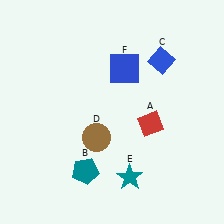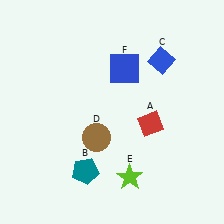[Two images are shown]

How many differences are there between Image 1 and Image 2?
There is 1 difference between the two images.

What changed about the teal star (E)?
In Image 1, E is teal. In Image 2, it changed to lime.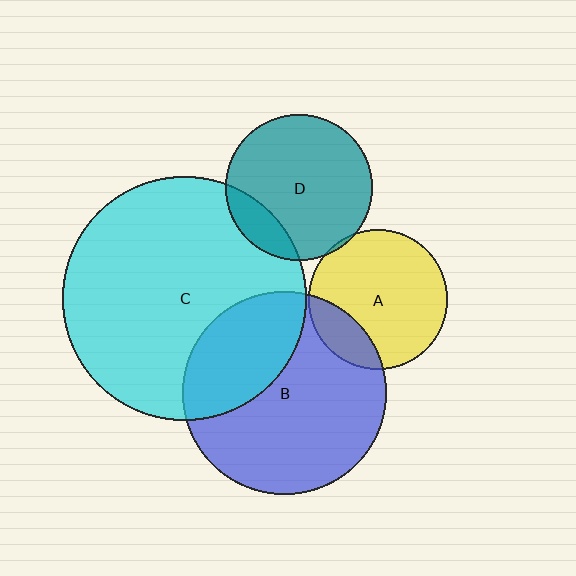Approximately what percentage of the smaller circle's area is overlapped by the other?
Approximately 5%.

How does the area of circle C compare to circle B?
Approximately 1.4 times.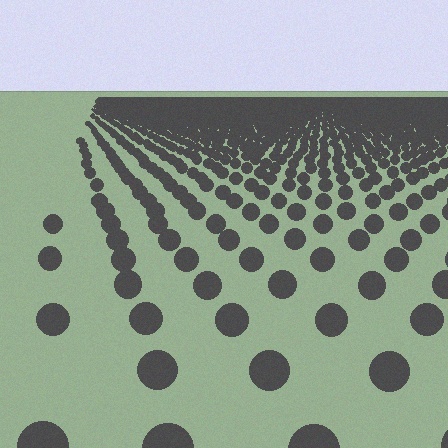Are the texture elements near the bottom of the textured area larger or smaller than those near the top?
Larger. Near the bottom, elements are closer to the viewer and appear at a bigger on-screen size.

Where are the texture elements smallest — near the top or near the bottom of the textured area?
Near the top.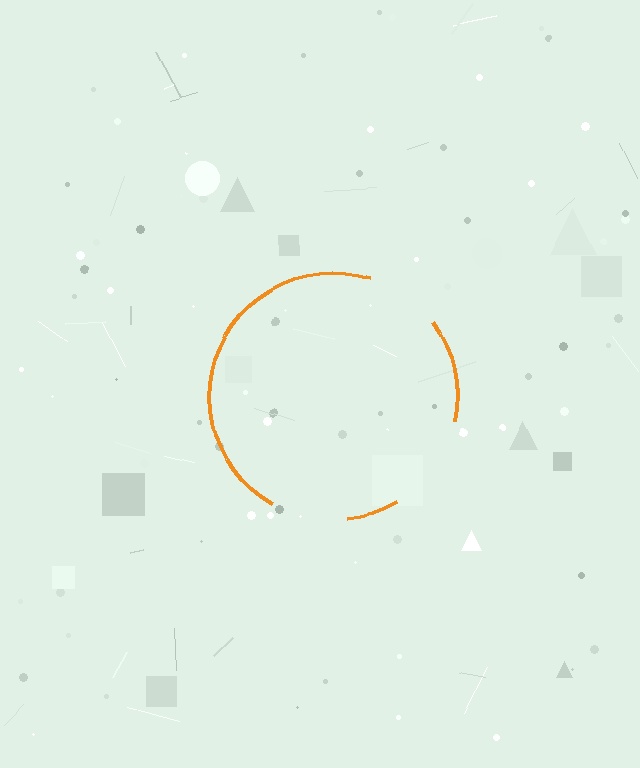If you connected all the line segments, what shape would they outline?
They would outline a circle.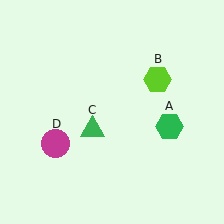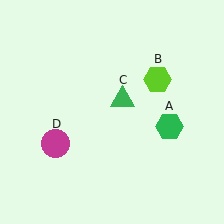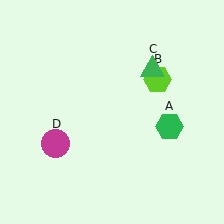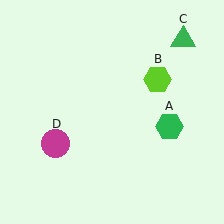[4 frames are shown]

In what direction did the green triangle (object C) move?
The green triangle (object C) moved up and to the right.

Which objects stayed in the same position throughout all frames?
Green hexagon (object A) and lime hexagon (object B) and magenta circle (object D) remained stationary.